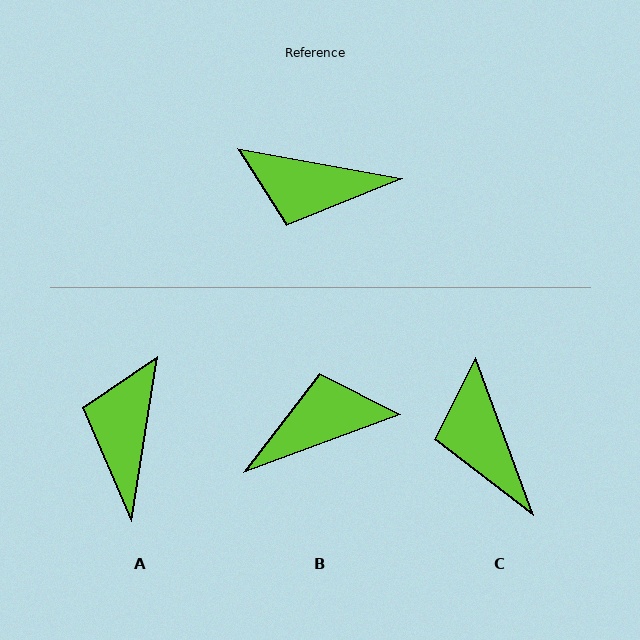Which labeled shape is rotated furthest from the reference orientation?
B, about 149 degrees away.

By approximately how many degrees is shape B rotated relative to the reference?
Approximately 149 degrees clockwise.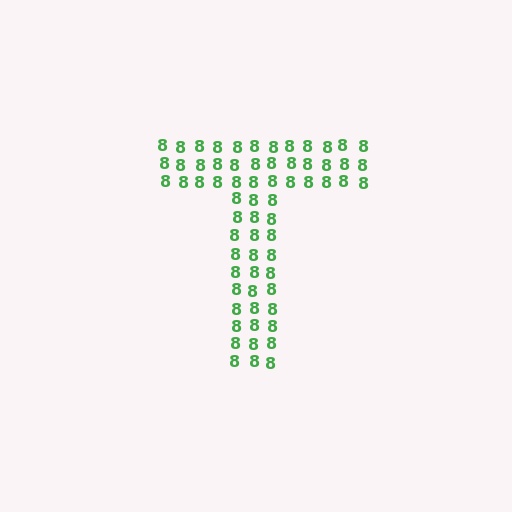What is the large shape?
The large shape is the letter T.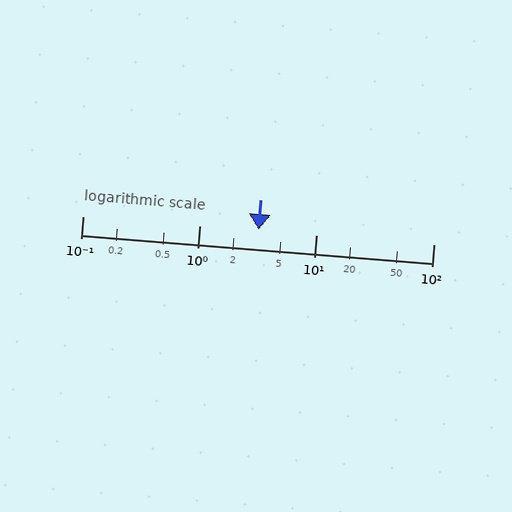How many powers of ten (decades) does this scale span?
The scale spans 3 decades, from 0.1 to 100.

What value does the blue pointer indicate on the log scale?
The pointer indicates approximately 3.2.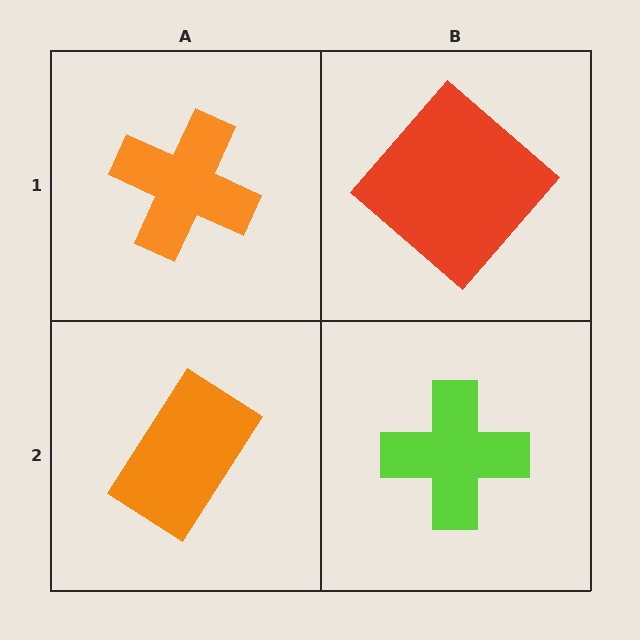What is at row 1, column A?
An orange cross.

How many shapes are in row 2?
2 shapes.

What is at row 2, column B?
A lime cross.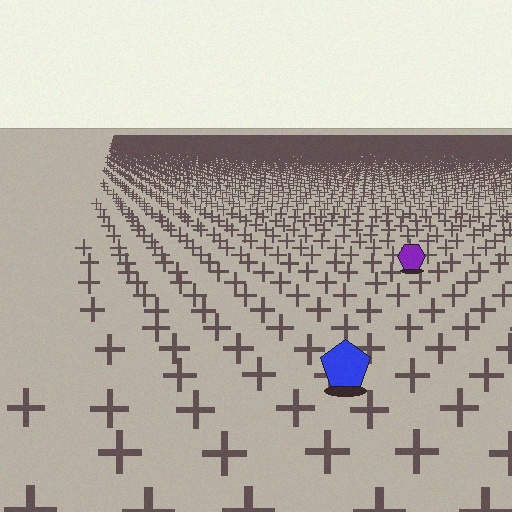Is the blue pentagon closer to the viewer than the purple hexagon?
Yes. The blue pentagon is closer — you can tell from the texture gradient: the ground texture is coarser near it.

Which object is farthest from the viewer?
The purple hexagon is farthest from the viewer. It appears smaller and the ground texture around it is denser.